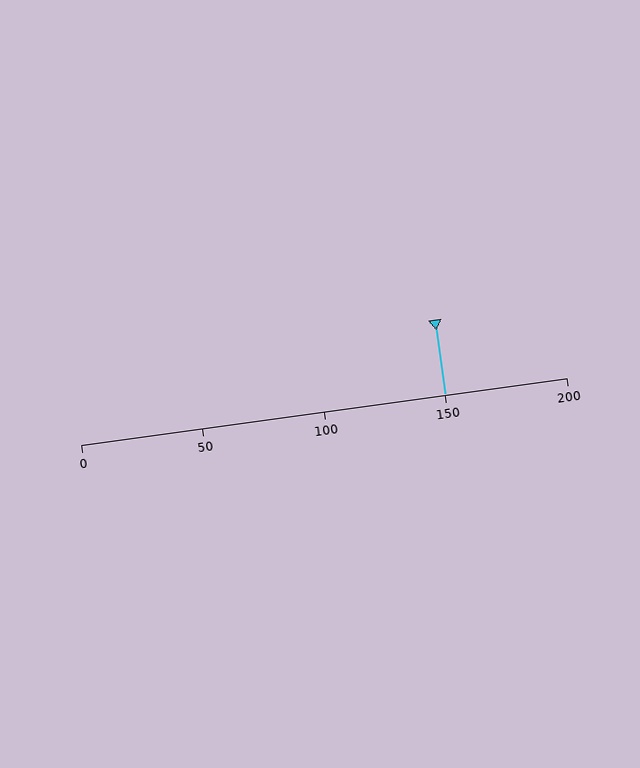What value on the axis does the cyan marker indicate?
The marker indicates approximately 150.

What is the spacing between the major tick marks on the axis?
The major ticks are spaced 50 apart.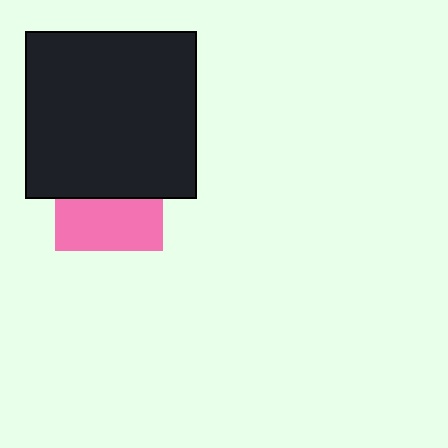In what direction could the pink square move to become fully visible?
The pink square could move down. That would shift it out from behind the black rectangle entirely.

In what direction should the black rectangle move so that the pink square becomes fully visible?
The black rectangle should move up. That is the shortest direction to clear the overlap and leave the pink square fully visible.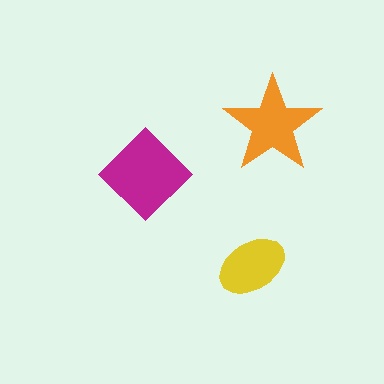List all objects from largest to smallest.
The magenta diamond, the orange star, the yellow ellipse.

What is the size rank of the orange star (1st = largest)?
2nd.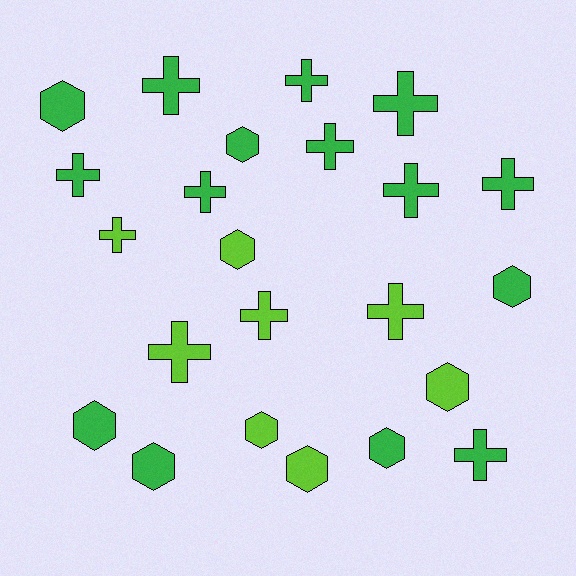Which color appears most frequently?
Green, with 15 objects.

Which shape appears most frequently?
Cross, with 13 objects.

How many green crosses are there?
There are 9 green crosses.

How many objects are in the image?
There are 23 objects.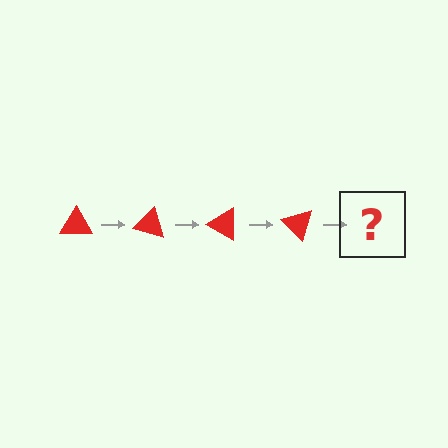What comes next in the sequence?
The next element should be a red triangle rotated 60 degrees.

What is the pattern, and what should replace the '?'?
The pattern is that the triangle rotates 15 degrees each step. The '?' should be a red triangle rotated 60 degrees.